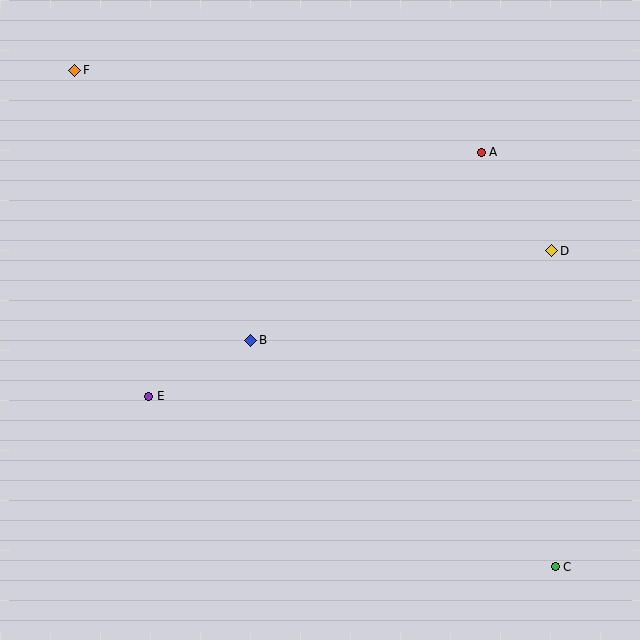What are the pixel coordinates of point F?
Point F is at (75, 70).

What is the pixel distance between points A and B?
The distance between A and B is 297 pixels.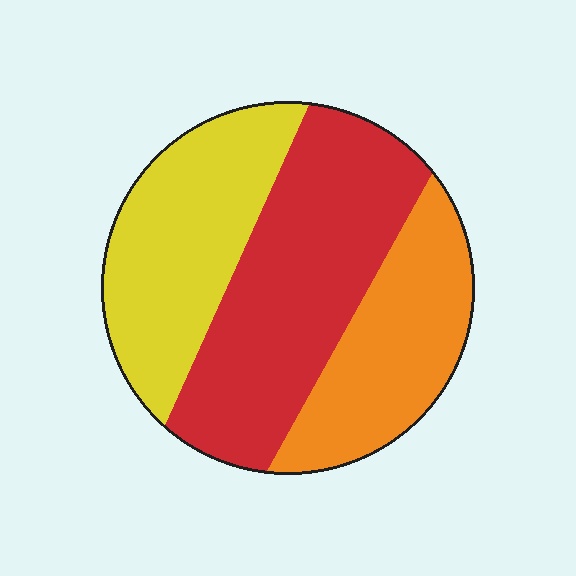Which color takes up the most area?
Red, at roughly 40%.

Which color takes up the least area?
Orange, at roughly 25%.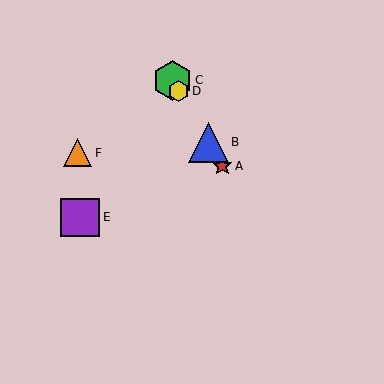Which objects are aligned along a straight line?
Objects A, B, C, D are aligned along a straight line.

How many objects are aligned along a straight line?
4 objects (A, B, C, D) are aligned along a straight line.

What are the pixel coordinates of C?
Object C is at (172, 80).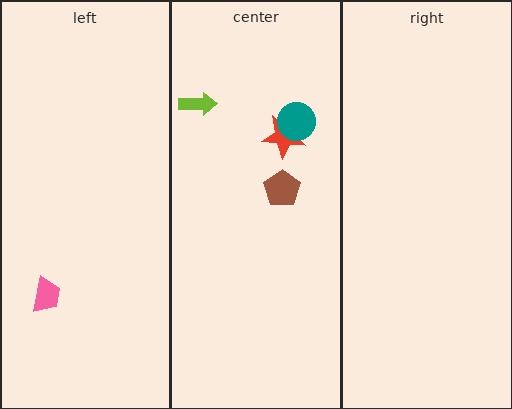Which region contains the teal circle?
The center region.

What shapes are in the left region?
The pink trapezoid.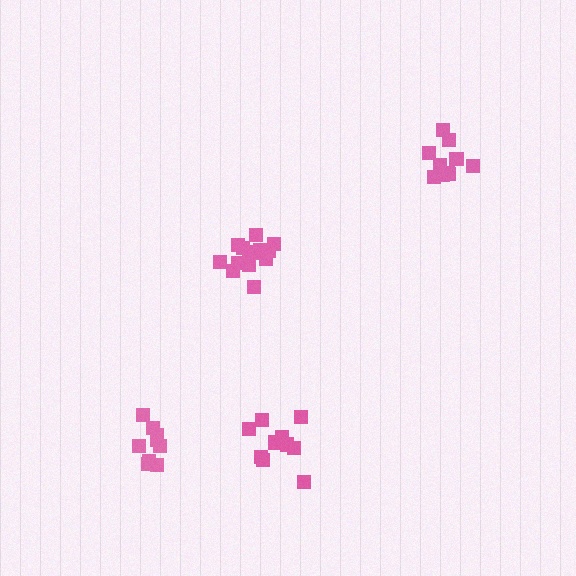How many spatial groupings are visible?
There are 4 spatial groupings.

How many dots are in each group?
Group 1: 11 dots, Group 2: 10 dots, Group 3: 9 dots, Group 4: 15 dots (45 total).